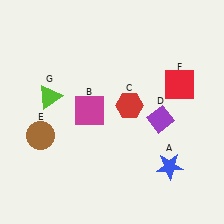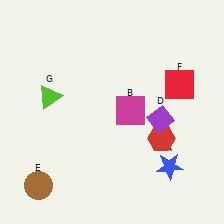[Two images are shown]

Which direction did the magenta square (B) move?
The magenta square (B) moved right.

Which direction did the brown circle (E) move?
The brown circle (E) moved down.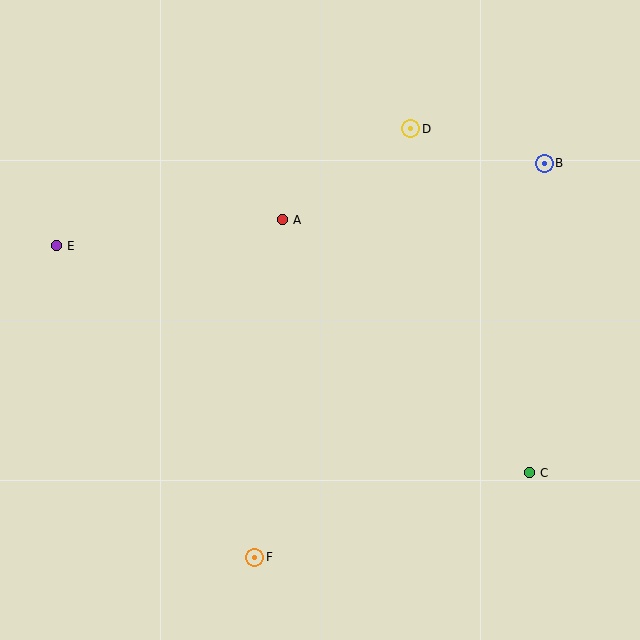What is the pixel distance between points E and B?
The distance between E and B is 495 pixels.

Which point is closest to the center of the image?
Point A at (282, 220) is closest to the center.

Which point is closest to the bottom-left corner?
Point F is closest to the bottom-left corner.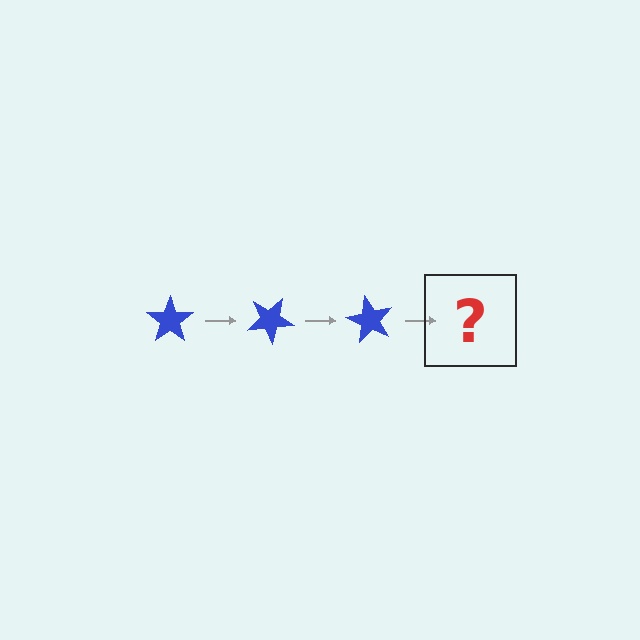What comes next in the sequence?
The next element should be a blue star rotated 90 degrees.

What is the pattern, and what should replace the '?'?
The pattern is that the star rotates 30 degrees each step. The '?' should be a blue star rotated 90 degrees.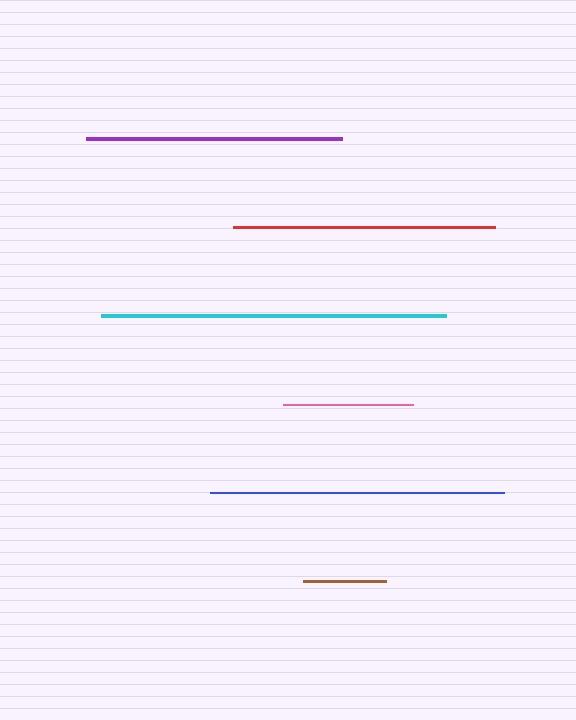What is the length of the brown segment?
The brown segment is approximately 83 pixels long.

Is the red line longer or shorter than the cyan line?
The cyan line is longer than the red line.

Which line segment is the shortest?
The brown line is the shortest at approximately 83 pixels.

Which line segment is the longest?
The cyan line is the longest at approximately 345 pixels.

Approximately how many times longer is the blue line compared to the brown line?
The blue line is approximately 3.6 times the length of the brown line.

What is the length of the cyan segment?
The cyan segment is approximately 345 pixels long.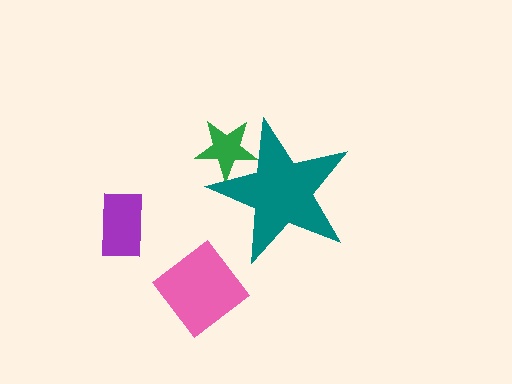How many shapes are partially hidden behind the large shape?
1 shape is partially hidden.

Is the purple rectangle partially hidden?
No, the purple rectangle is fully visible.